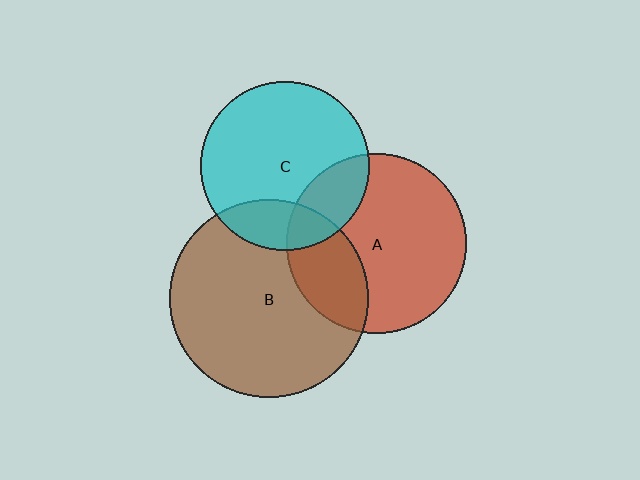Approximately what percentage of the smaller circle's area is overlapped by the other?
Approximately 25%.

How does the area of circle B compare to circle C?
Approximately 1.4 times.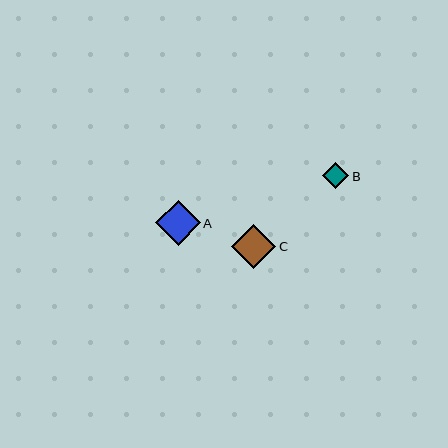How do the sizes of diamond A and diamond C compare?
Diamond A and diamond C are approximately the same size.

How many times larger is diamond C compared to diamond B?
Diamond C is approximately 1.7 times the size of diamond B.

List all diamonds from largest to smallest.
From largest to smallest: A, C, B.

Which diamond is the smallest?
Diamond B is the smallest with a size of approximately 26 pixels.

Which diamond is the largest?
Diamond A is the largest with a size of approximately 45 pixels.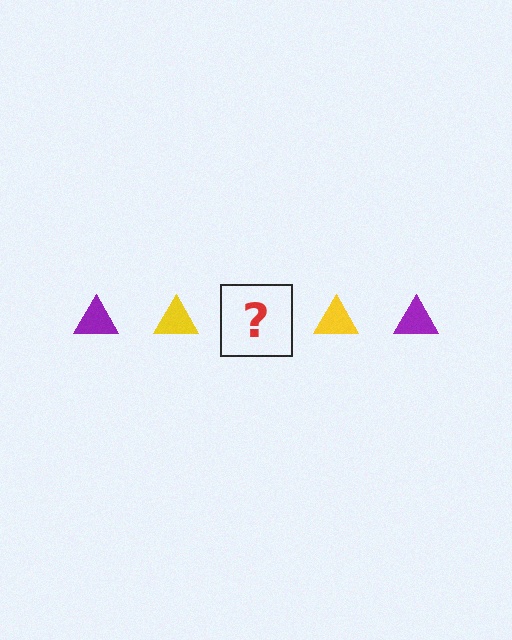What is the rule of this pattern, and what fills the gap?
The rule is that the pattern cycles through purple, yellow triangles. The gap should be filled with a purple triangle.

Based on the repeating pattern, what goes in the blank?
The blank should be a purple triangle.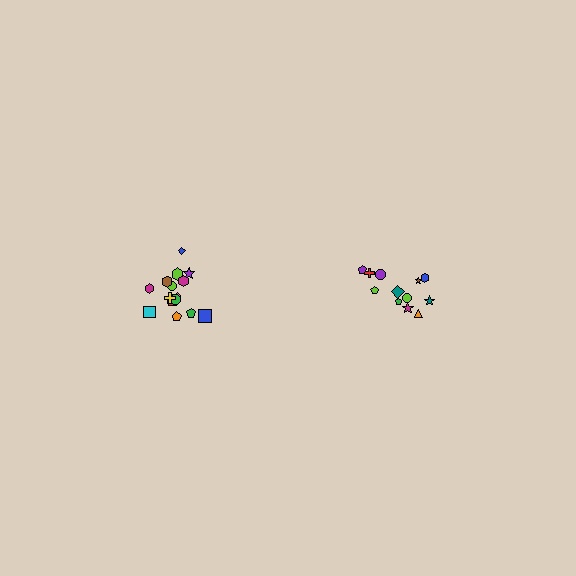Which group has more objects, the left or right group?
The left group.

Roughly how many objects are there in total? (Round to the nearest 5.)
Roughly 25 objects in total.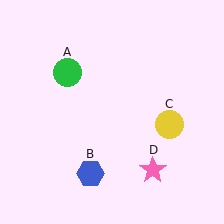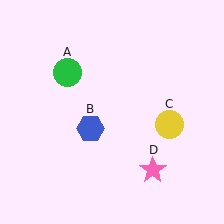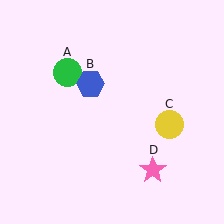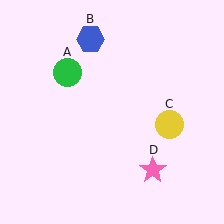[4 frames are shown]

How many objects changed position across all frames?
1 object changed position: blue hexagon (object B).